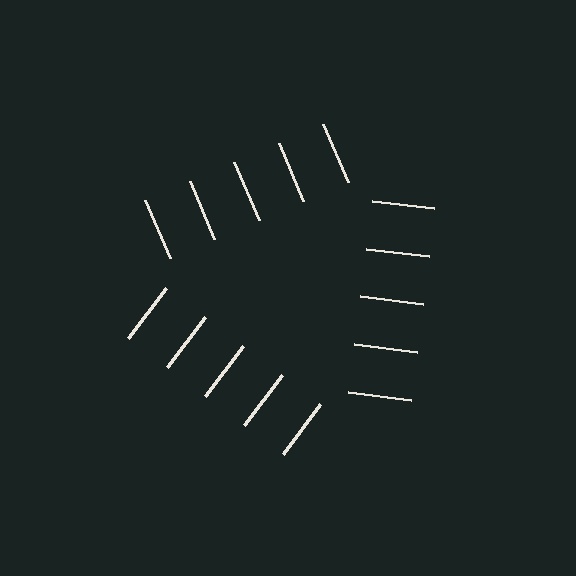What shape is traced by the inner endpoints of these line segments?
An illusory triangle — the line segments terminate on its edges but no continuous stroke is drawn.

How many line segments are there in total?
15 — 5 along each of the 3 edges.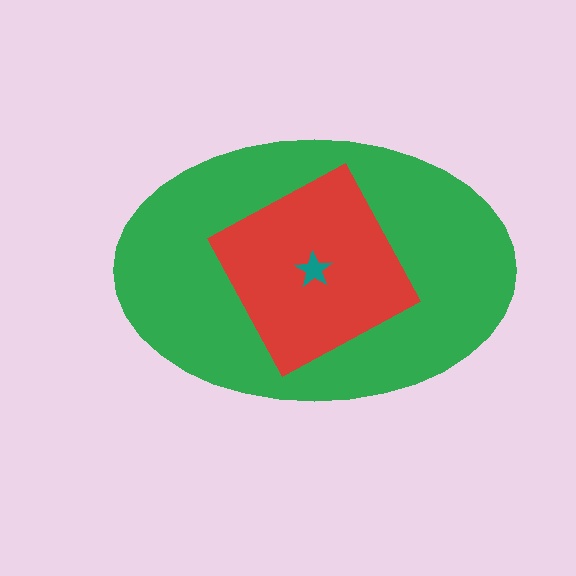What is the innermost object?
The teal star.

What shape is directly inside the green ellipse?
The red square.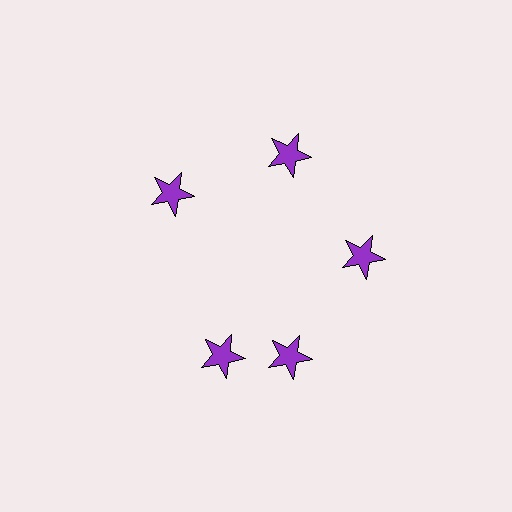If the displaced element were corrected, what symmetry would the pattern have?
It would have 5-fold rotational symmetry — the pattern would map onto itself every 72 degrees.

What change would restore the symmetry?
The symmetry would be restored by rotating it back into even spacing with its neighbors so that all 5 stars sit at equal angles and equal distance from the center.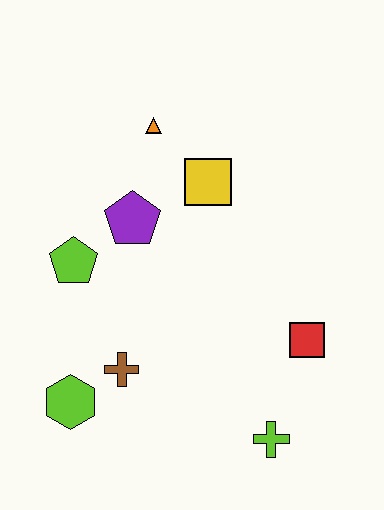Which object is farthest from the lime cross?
The orange triangle is farthest from the lime cross.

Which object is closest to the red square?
The lime cross is closest to the red square.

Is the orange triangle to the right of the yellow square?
No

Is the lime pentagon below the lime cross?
No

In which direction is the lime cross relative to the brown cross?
The lime cross is to the right of the brown cross.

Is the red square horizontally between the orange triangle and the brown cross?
No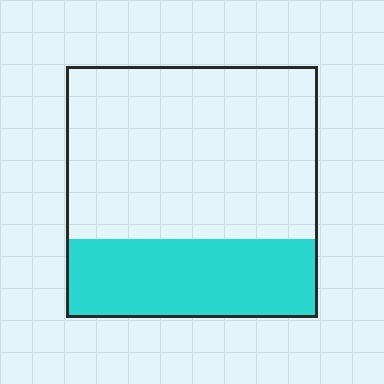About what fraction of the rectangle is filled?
About one third (1/3).